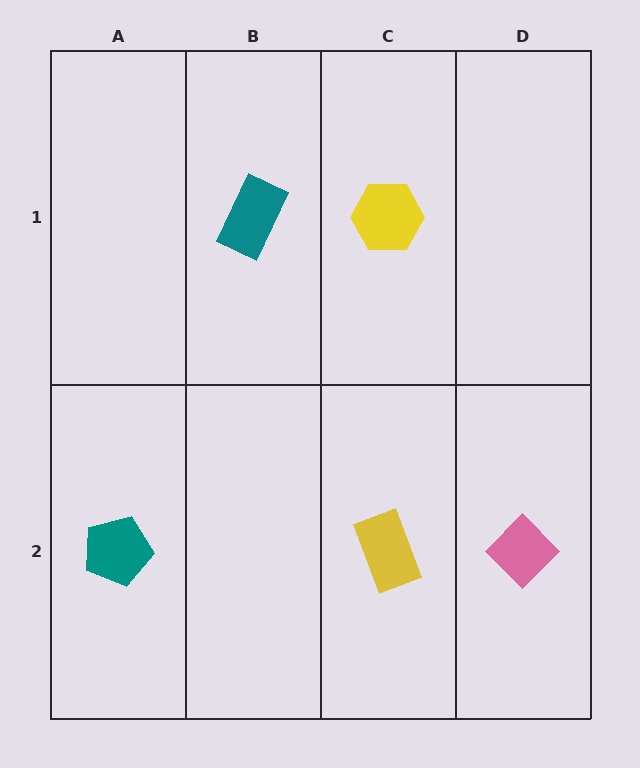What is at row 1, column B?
A teal rectangle.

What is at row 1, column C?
A yellow hexagon.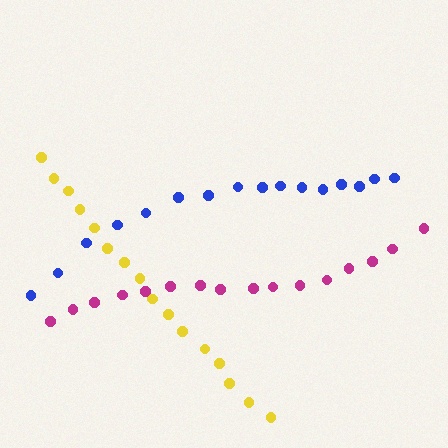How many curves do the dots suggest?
There are 3 distinct paths.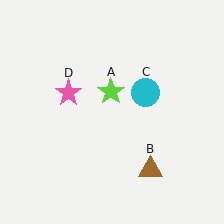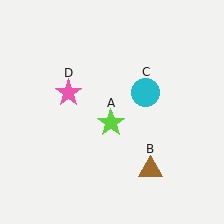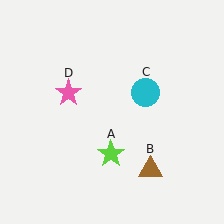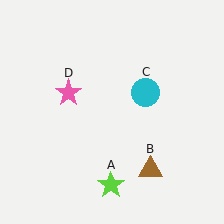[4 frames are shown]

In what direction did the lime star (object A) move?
The lime star (object A) moved down.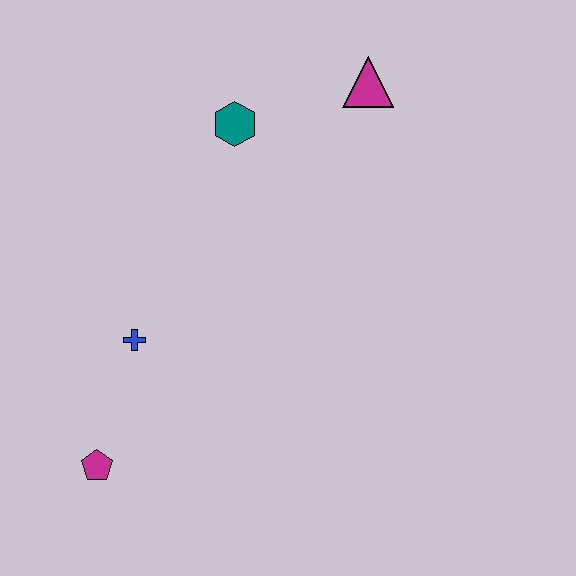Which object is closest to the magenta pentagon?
The blue cross is closest to the magenta pentagon.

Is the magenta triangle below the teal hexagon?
No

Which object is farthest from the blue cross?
The magenta triangle is farthest from the blue cross.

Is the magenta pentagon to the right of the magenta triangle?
No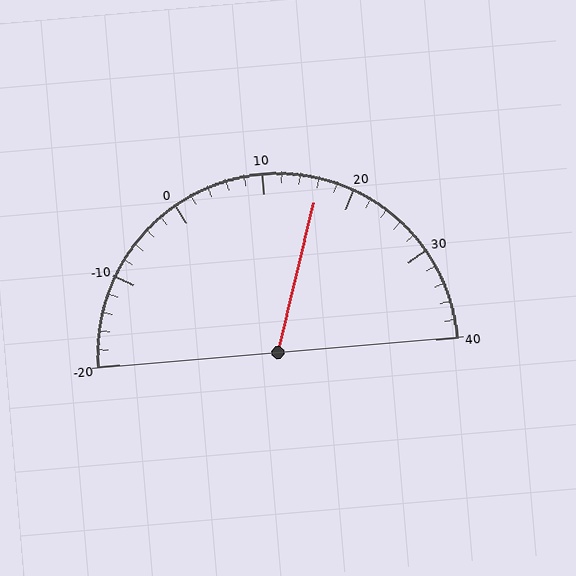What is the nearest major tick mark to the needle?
The nearest major tick mark is 20.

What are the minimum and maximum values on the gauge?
The gauge ranges from -20 to 40.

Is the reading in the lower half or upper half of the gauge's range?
The reading is in the upper half of the range (-20 to 40).